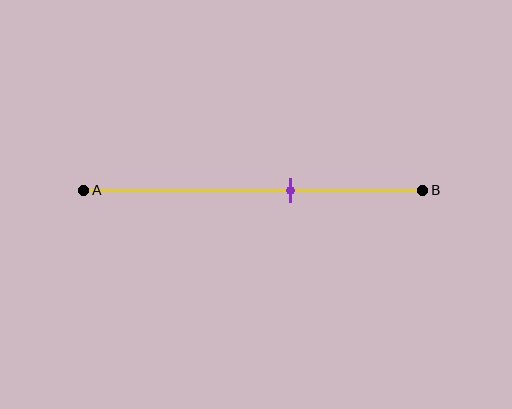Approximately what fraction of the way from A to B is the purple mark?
The purple mark is approximately 60% of the way from A to B.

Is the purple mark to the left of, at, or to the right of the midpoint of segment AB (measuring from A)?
The purple mark is to the right of the midpoint of segment AB.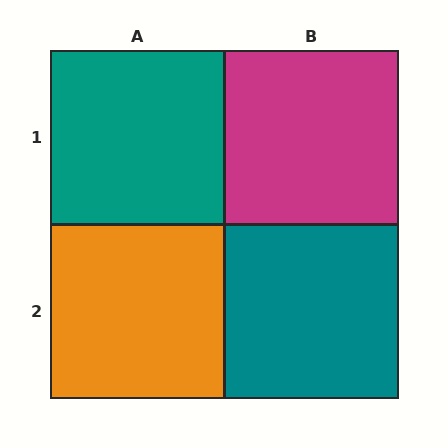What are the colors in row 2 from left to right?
Orange, teal.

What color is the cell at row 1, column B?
Magenta.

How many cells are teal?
2 cells are teal.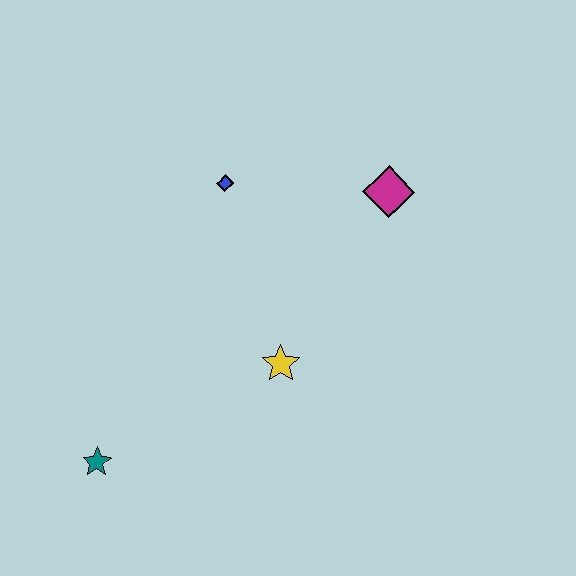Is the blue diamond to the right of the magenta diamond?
No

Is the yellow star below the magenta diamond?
Yes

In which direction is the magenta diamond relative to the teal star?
The magenta diamond is to the right of the teal star.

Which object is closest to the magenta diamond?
The blue diamond is closest to the magenta diamond.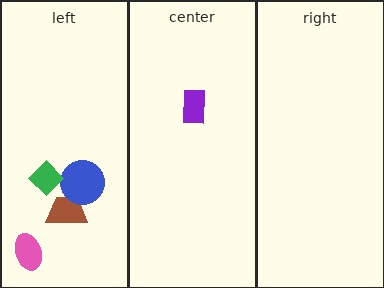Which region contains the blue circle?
The left region.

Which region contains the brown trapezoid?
The left region.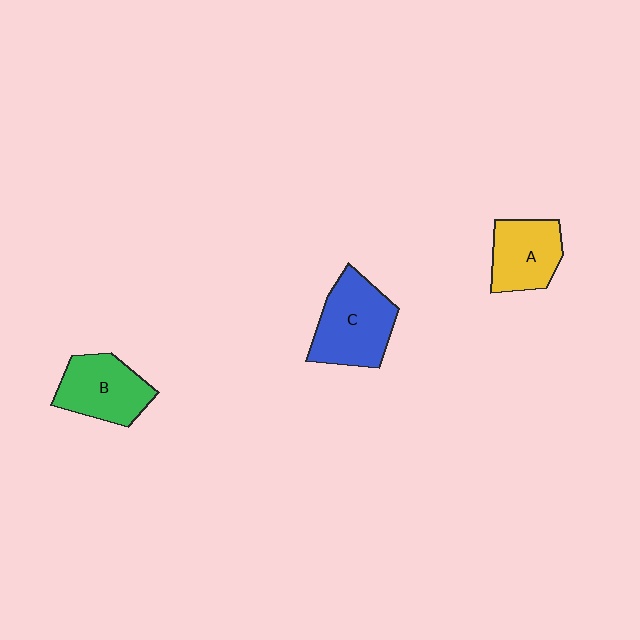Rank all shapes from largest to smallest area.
From largest to smallest: C (blue), B (green), A (yellow).